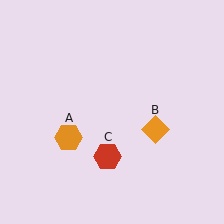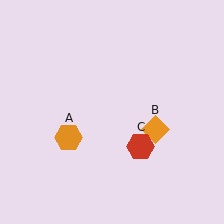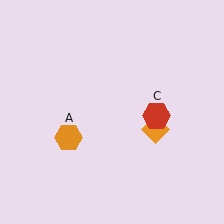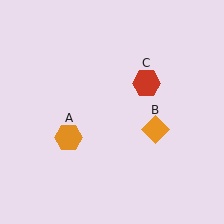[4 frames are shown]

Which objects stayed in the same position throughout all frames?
Orange hexagon (object A) and orange diamond (object B) remained stationary.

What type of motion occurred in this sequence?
The red hexagon (object C) rotated counterclockwise around the center of the scene.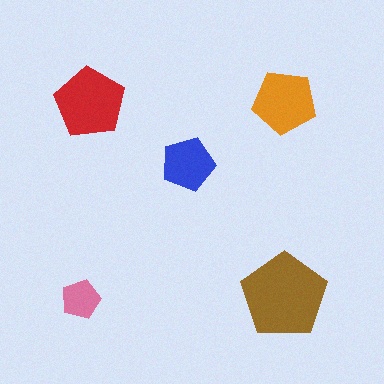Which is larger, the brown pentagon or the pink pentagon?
The brown one.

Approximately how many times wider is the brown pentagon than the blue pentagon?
About 1.5 times wider.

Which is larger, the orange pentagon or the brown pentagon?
The brown one.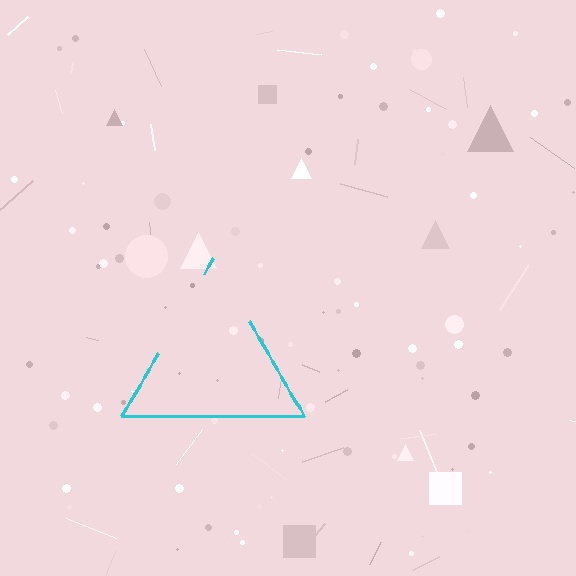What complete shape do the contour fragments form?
The contour fragments form a triangle.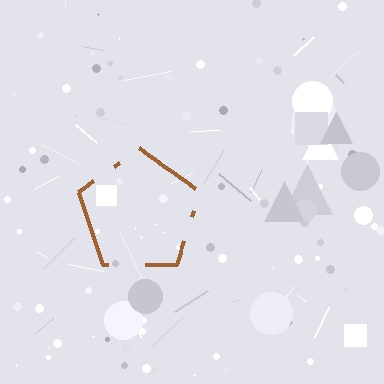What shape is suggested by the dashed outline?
The dashed outline suggests a pentagon.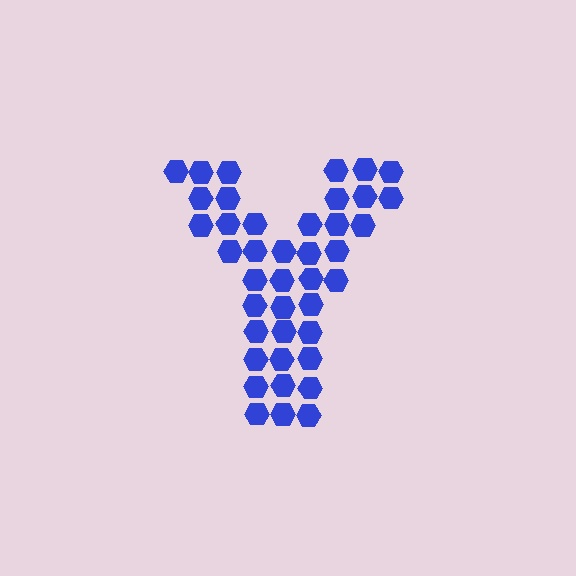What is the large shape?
The large shape is the letter Y.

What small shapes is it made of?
It is made of small hexagons.